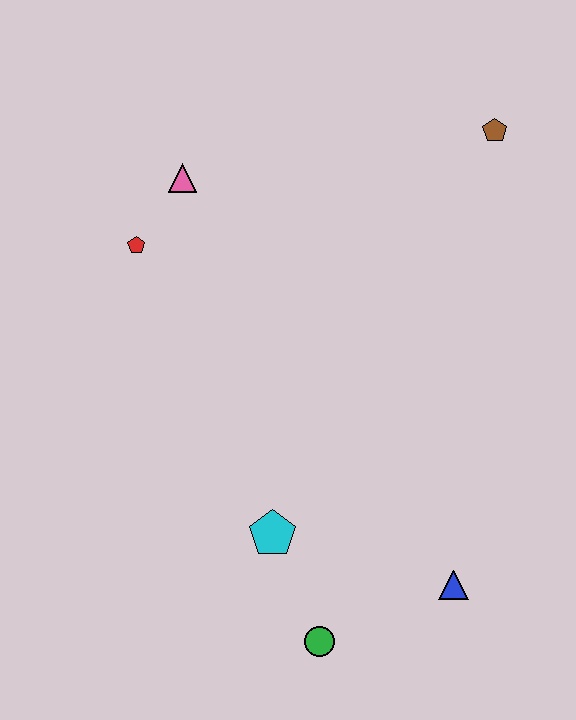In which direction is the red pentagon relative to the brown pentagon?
The red pentagon is to the left of the brown pentagon.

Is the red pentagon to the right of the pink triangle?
No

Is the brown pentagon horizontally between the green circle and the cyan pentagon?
No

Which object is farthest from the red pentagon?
The blue triangle is farthest from the red pentagon.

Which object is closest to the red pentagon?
The pink triangle is closest to the red pentagon.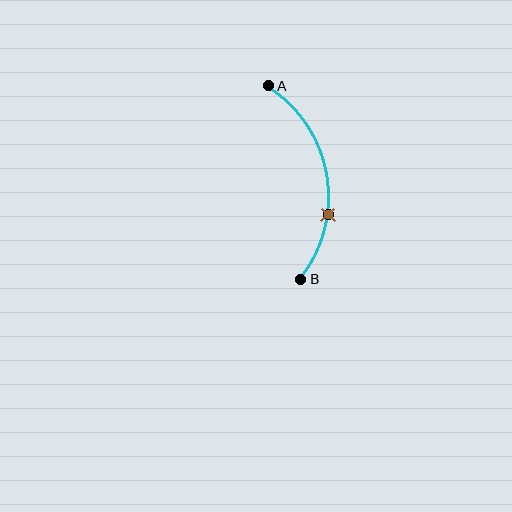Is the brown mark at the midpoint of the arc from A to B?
No. The brown mark lies on the arc but is closer to endpoint B. The arc midpoint would be at the point on the curve equidistant along the arc from both A and B.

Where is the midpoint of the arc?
The arc midpoint is the point on the curve farthest from the straight line joining A and B. It sits to the right of that line.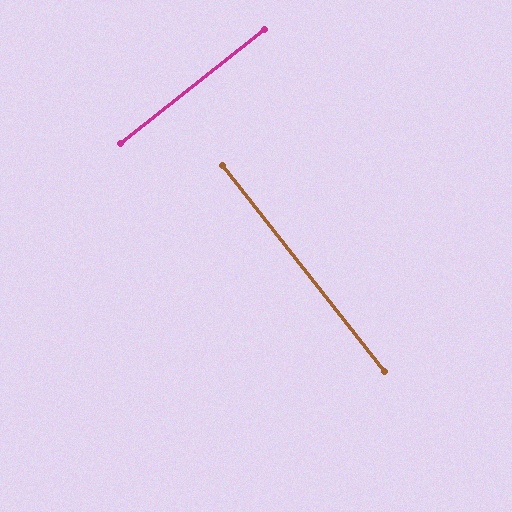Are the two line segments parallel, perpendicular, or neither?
Perpendicular — they meet at approximately 90°.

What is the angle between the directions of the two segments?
Approximately 90 degrees.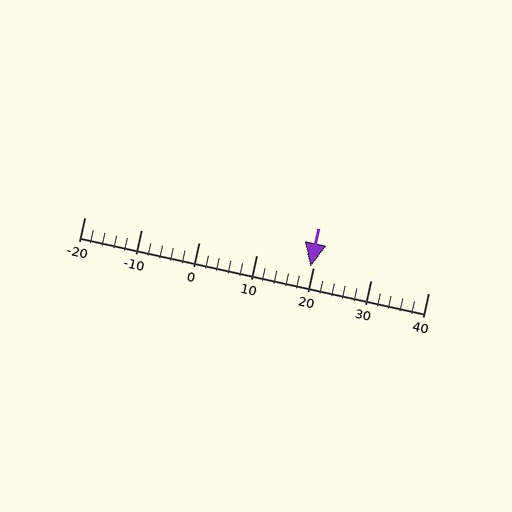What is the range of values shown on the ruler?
The ruler shows values from -20 to 40.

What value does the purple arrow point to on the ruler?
The purple arrow points to approximately 20.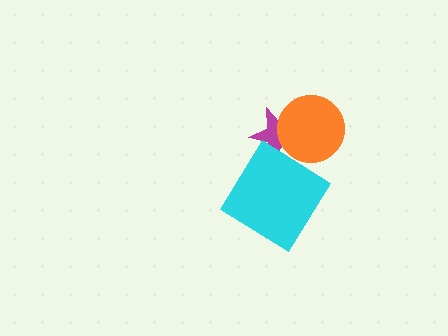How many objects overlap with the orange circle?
1 object overlaps with the orange circle.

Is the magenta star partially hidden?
Yes, it is partially covered by another shape.